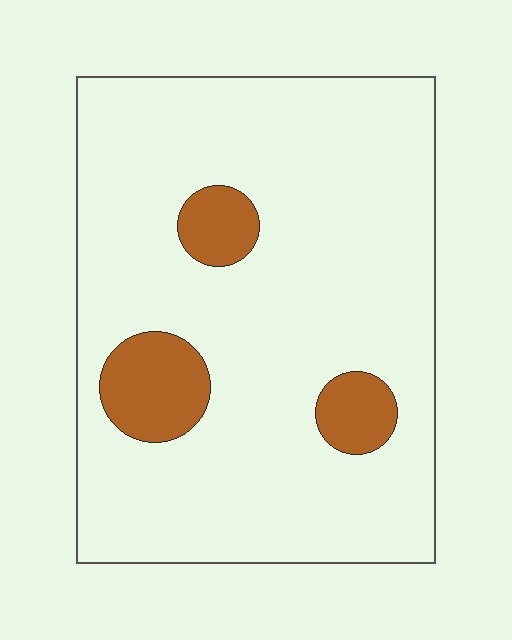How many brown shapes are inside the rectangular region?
3.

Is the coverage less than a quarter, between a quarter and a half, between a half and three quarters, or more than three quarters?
Less than a quarter.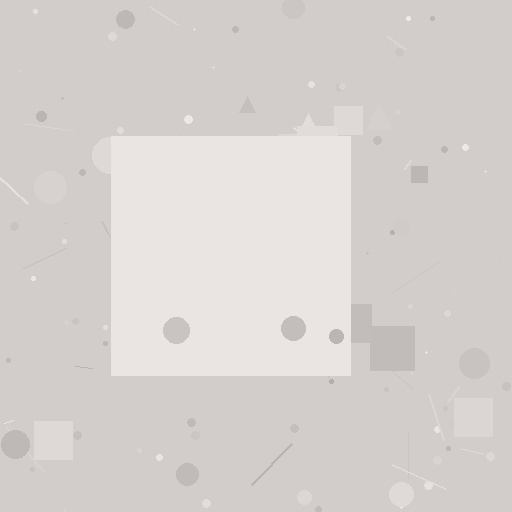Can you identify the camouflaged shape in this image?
The camouflaged shape is a square.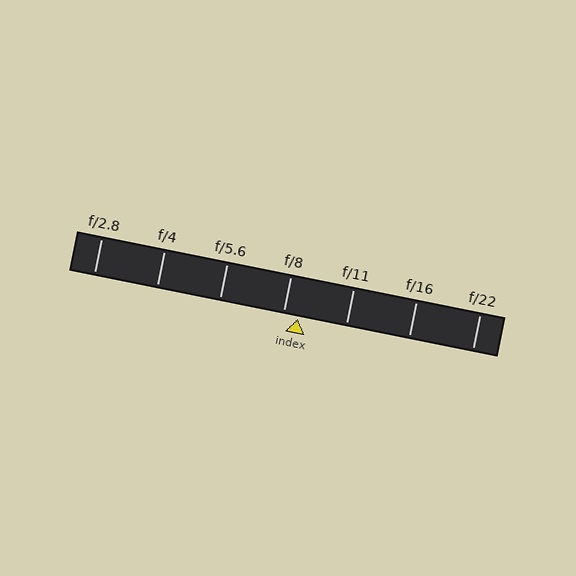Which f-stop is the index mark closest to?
The index mark is closest to f/8.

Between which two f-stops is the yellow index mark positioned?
The index mark is between f/8 and f/11.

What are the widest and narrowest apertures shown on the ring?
The widest aperture shown is f/2.8 and the narrowest is f/22.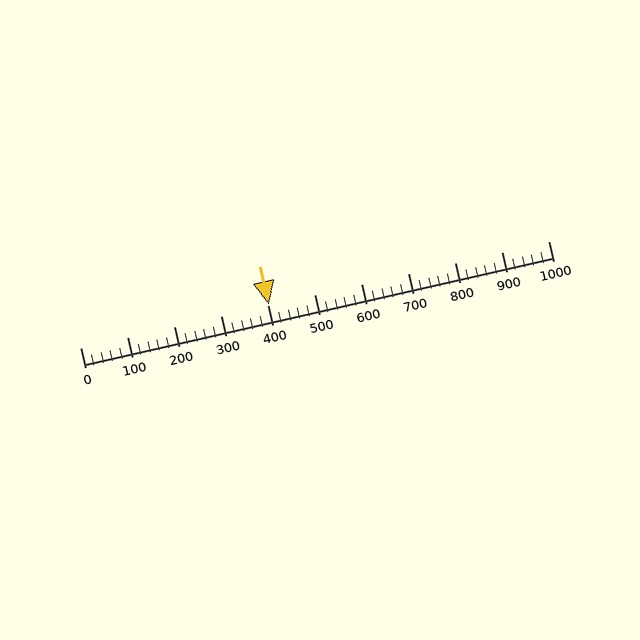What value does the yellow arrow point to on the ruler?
The yellow arrow points to approximately 403.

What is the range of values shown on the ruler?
The ruler shows values from 0 to 1000.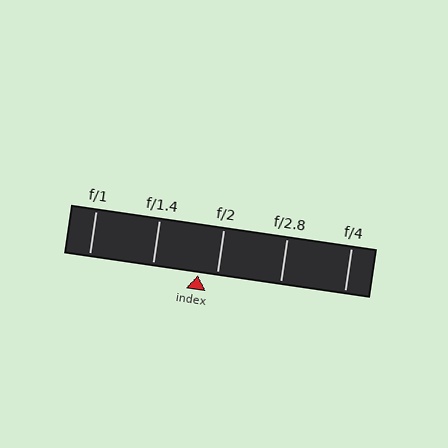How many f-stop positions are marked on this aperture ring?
There are 5 f-stop positions marked.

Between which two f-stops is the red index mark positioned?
The index mark is between f/1.4 and f/2.